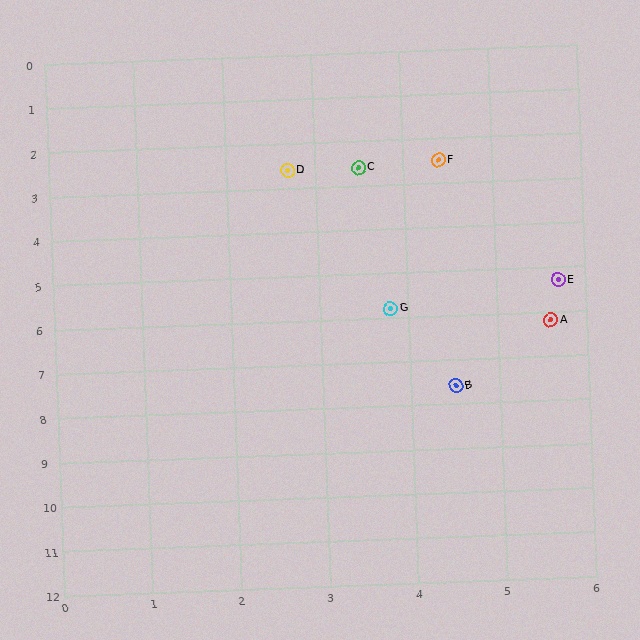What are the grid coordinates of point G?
Point G is at approximately (3.8, 5.8).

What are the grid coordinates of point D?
Point D is at approximately (2.7, 2.6).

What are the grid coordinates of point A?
Point A is at approximately (5.6, 6.2).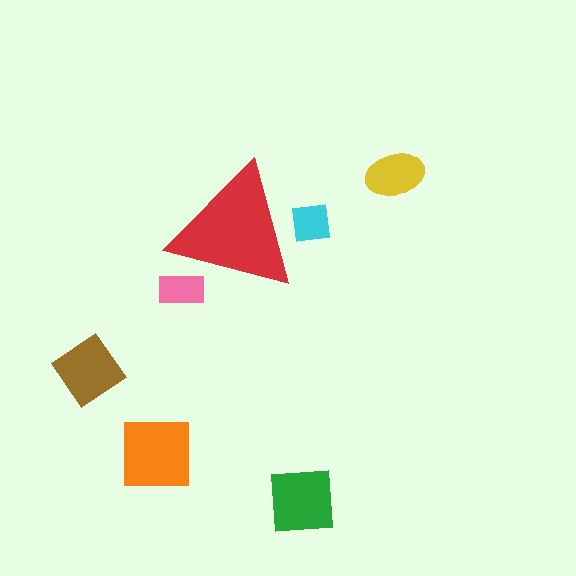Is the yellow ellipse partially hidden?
No, the yellow ellipse is fully visible.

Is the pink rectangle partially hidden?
Yes, the pink rectangle is partially hidden behind the red triangle.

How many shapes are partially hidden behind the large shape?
2 shapes are partially hidden.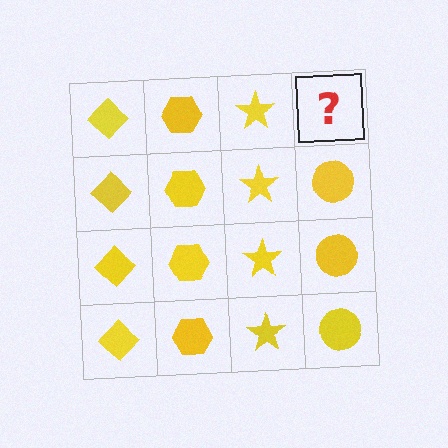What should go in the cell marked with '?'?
The missing cell should contain a yellow circle.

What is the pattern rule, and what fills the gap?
The rule is that each column has a consistent shape. The gap should be filled with a yellow circle.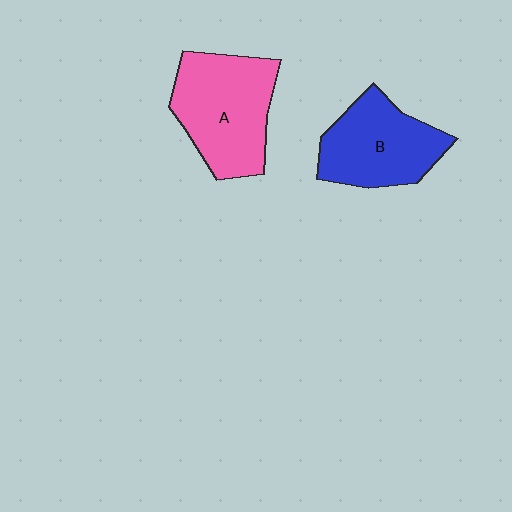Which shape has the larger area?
Shape A (pink).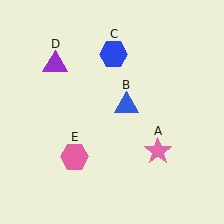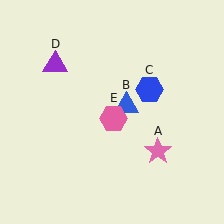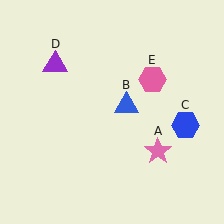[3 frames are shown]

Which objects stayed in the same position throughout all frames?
Pink star (object A) and blue triangle (object B) and purple triangle (object D) remained stationary.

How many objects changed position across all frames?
2 objects changed position: blue hexagon (object C), pink hexagon (object E).